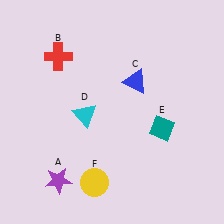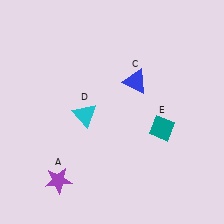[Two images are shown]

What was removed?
The yellow circle (F), the red cross (B) were removed in Image 2.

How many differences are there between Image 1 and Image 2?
There are 2 differences between the two images.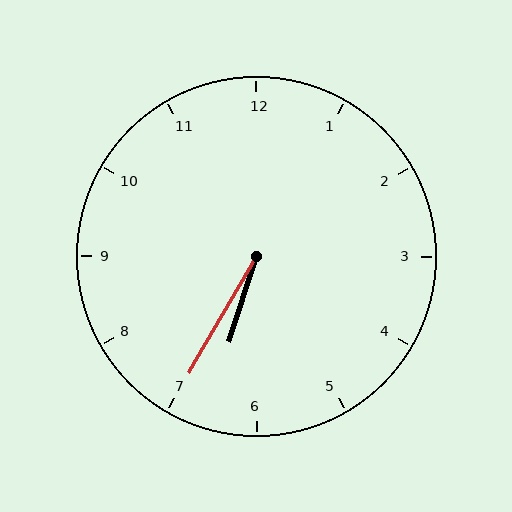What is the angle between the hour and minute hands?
Approximately 12 degrees.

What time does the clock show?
6:35.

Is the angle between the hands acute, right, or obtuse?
It is acute.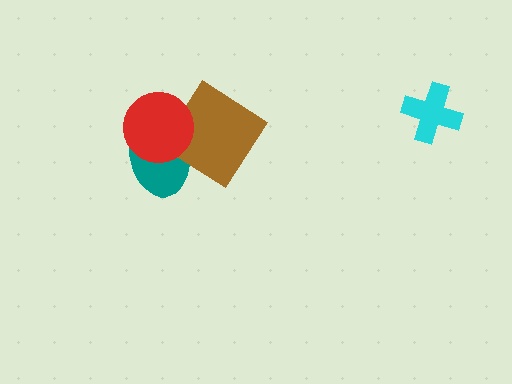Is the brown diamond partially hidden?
Yes, it is partially covered by another shape.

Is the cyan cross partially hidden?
No, no other shape covers it.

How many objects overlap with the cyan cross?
0 objects overlap with the cyan cross.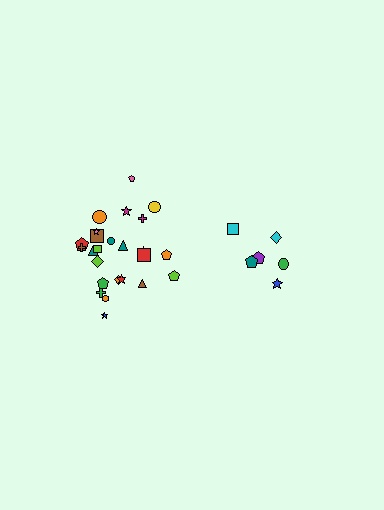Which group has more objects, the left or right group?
The left group.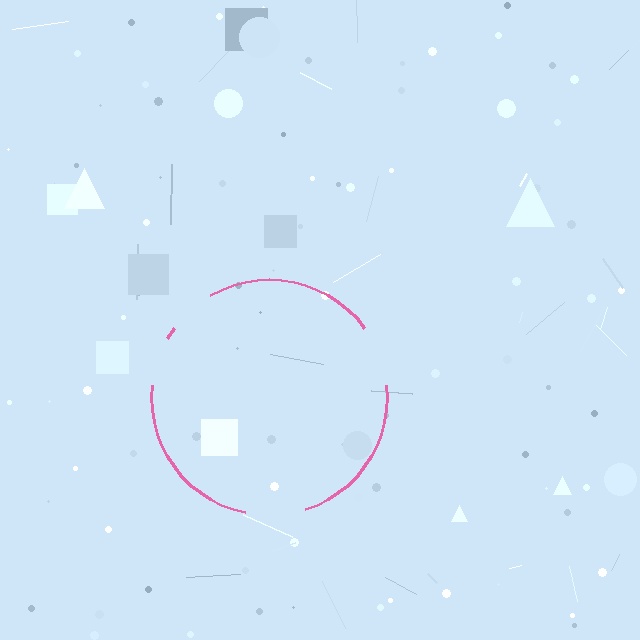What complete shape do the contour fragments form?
The contour fragments form a circle.